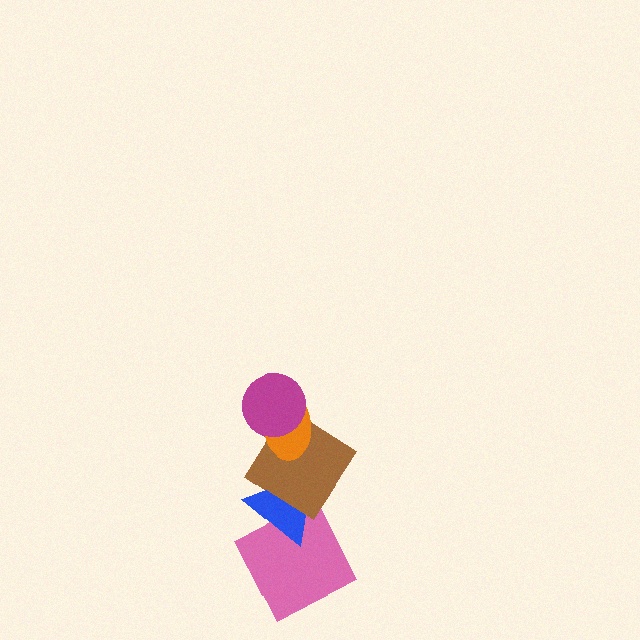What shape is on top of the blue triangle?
The brown diamond is on top of the blue triangle.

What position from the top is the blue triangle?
The blue triangle is 4th from the top.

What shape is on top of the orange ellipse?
The magenta circle is on top of the orange ellipse.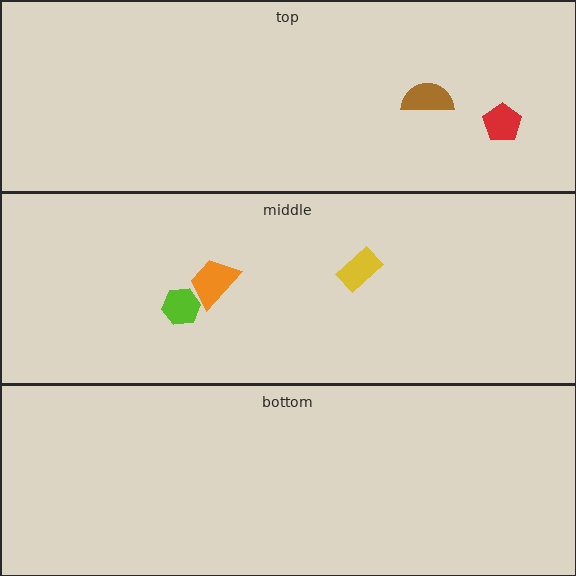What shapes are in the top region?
The brown semicircle, the red pentagon.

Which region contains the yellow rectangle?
The middle region.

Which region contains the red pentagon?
The top region.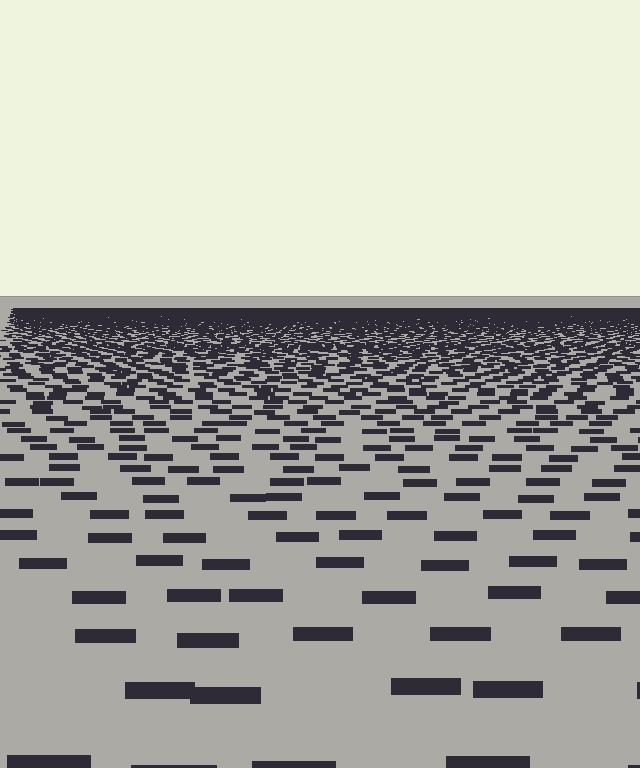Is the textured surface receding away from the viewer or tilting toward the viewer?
The surface is receding away from the viewer. Texture elements get smaller and denser toward the top.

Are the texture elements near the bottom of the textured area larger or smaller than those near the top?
Larger. Near the bottom, elements are closer to the viewer and appear at a bigger on-screen size.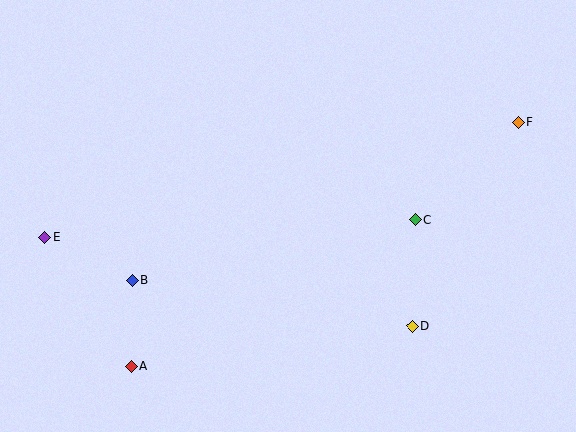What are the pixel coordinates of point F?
Point F is at (518, 122).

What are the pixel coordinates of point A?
Point A is at (131, 366).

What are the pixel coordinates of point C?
Point C is at (415, 219).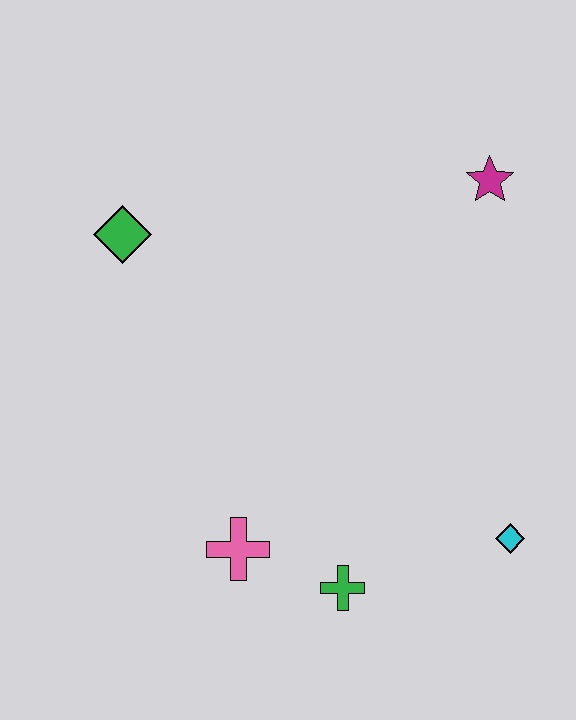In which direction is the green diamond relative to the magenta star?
The green diamond is to the left of the magenta star.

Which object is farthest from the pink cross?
The magenta star is farthest from the pink cross.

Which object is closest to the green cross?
The pink cross is closest to the green cross.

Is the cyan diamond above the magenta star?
No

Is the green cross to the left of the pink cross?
No